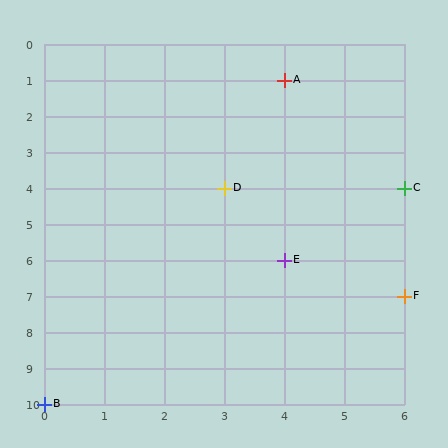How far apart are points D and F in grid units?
Points D and F are 3 columns and 3 rows apart (about 4.2 grid units diagonally).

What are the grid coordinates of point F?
Point F is at grid coordinates (6, 7).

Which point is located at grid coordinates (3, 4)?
Point D is at (3, 4).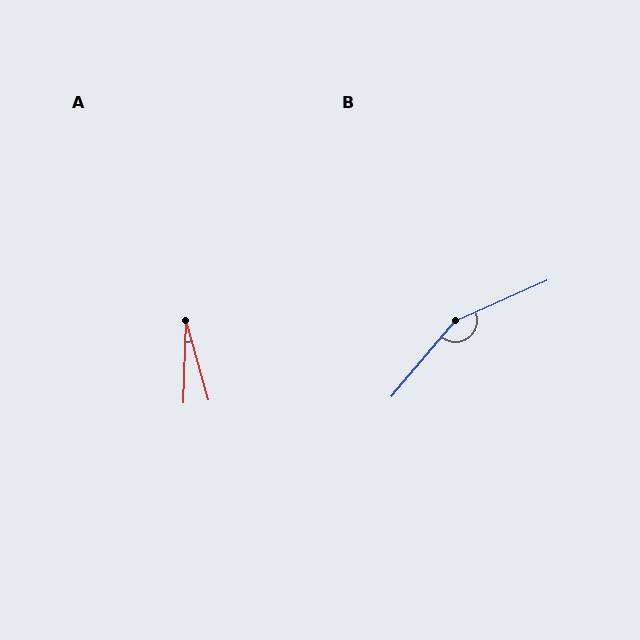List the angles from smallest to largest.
A (17°), B (154°).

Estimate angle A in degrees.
Approximately 17 degrees.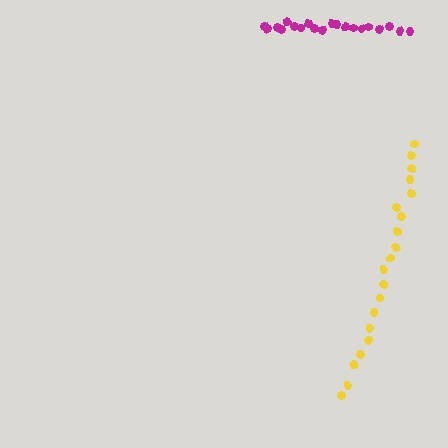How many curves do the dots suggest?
There are 2 distinct paths.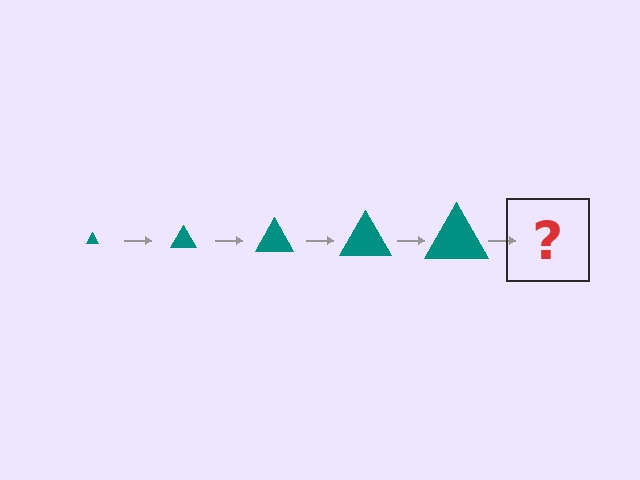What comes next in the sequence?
The next element should be a teal triangle, larger than the previous one.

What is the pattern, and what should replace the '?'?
The pattern is that the triangle gets progressively larger each step. The '?' should be a teal triangle, larger than the previous one.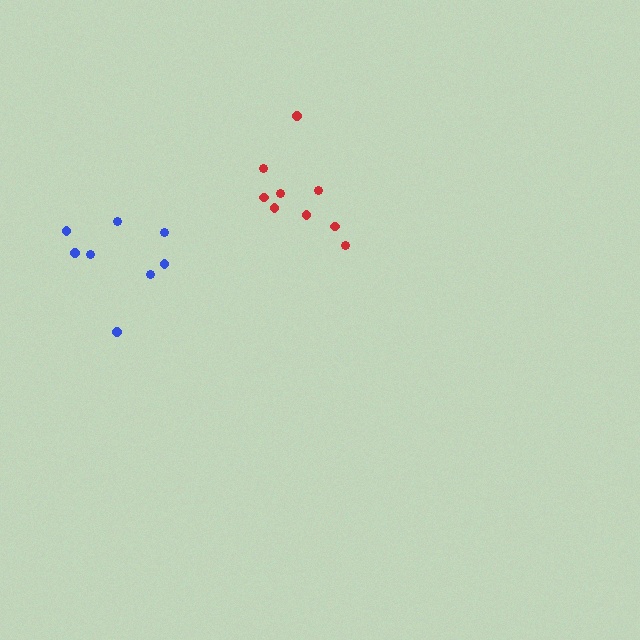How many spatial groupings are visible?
There are 2 spatial groupings.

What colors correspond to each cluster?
The clusters are colored: red, blue.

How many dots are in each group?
Group 1: 9 dots, Group 2: 8 dots (17 total).